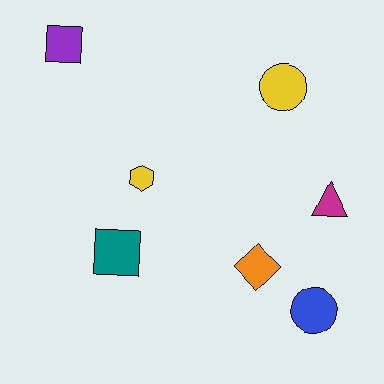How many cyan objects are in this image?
There are no cyan objects.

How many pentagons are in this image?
There are no pentagons.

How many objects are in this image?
There are 7 objects.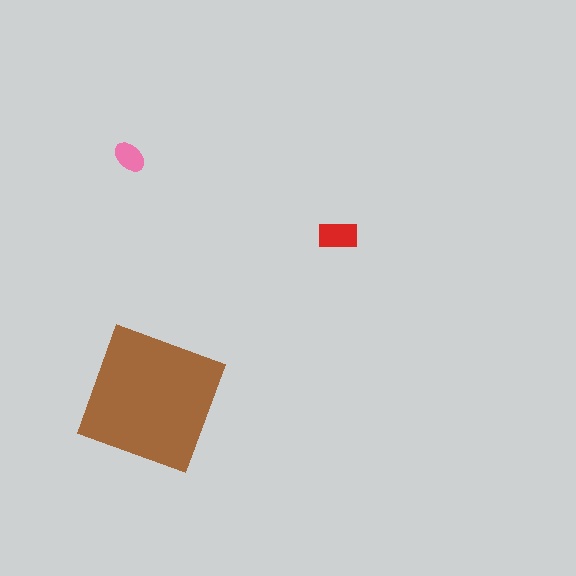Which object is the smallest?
The pink ellipse.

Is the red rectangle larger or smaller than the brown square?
Smaller.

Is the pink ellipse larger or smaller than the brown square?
Smaller.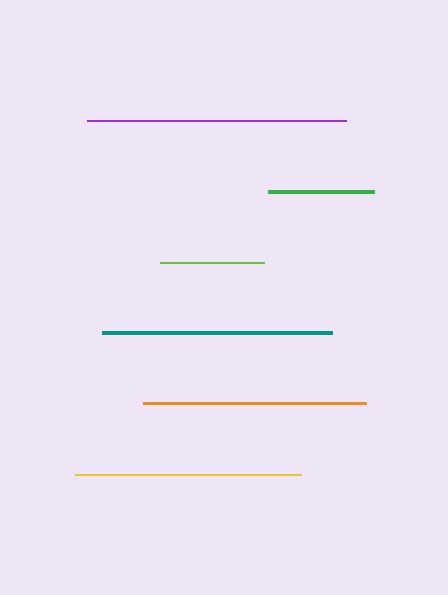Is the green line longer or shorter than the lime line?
The green line is longer than the lime line.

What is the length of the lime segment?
The lime segment is approximately 103 pixels long.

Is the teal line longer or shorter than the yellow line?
The teal line is longer than the yellow line.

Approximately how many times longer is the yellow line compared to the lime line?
The yellow line is approximately 2.2 times the length of the lime line.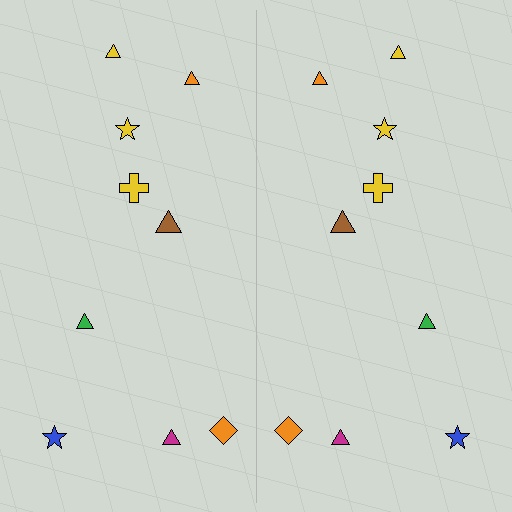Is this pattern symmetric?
Yes, this pattern has bilateral (reflection) symmetry.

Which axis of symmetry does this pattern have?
The pattern has a vertical axis of symmetry running through the center of the image.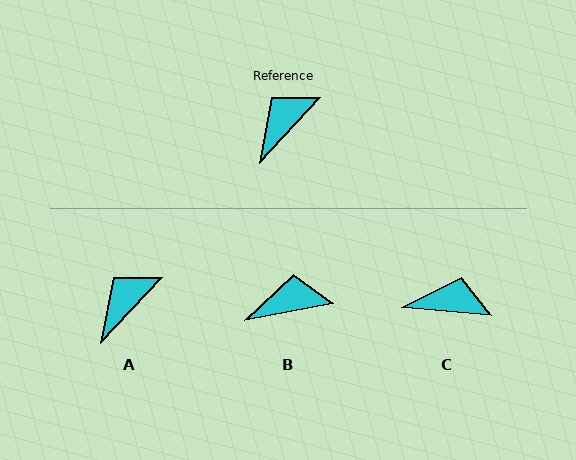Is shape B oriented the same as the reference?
No, it is off by about 36 degrees.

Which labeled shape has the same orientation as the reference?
A.